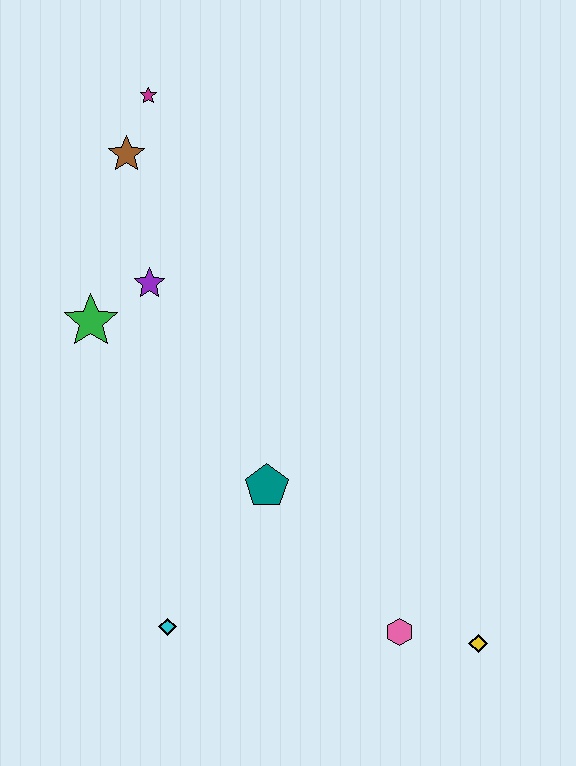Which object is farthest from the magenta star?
The yellow diamond is farthest from the magenta star.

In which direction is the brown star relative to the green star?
The brown star is above the green star.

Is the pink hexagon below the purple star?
Yes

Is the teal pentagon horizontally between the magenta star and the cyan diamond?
No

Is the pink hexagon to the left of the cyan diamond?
No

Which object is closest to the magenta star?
The brown star is closest to the magenta star.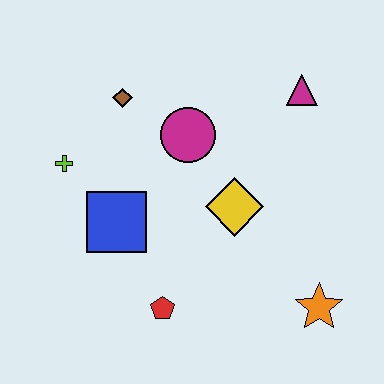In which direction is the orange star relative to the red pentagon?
The orange star is to the right of the red pentagon.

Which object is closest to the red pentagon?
The blue square is closest to the red pentagon.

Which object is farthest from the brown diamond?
The orange star is farthest from the brown diamond.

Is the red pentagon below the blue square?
Yes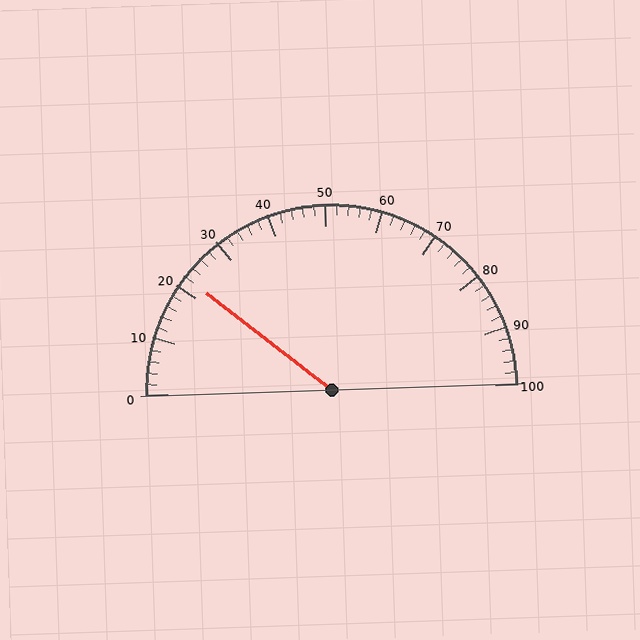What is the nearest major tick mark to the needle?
The nearest major tick mark is 20.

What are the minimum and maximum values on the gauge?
The gauge ranges from 0 to 100.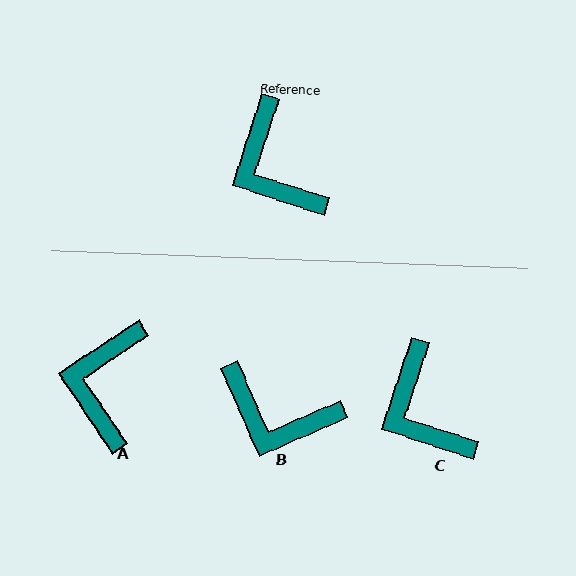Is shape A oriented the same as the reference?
No, it is off by about 38 degrees.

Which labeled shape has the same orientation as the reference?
C.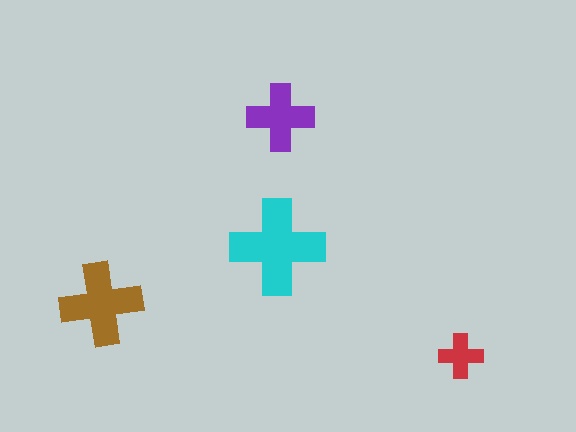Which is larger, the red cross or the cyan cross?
The cyan one.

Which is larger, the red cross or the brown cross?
The brown one.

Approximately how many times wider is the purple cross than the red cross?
About 1.5 times wider.